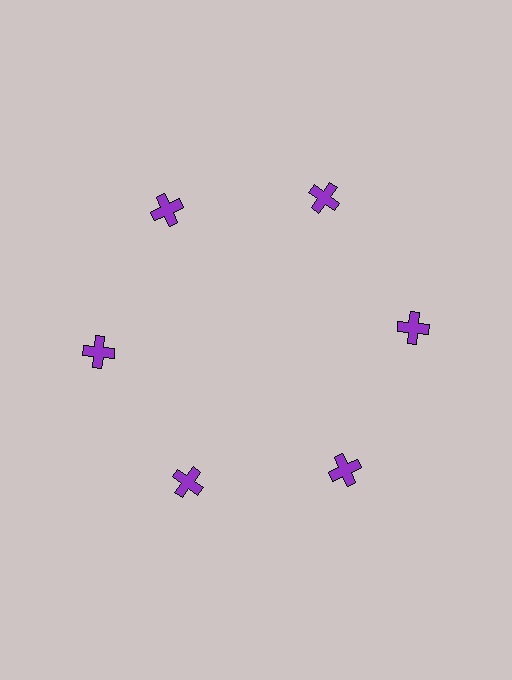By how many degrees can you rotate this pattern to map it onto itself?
The pattern maps onto itself every 60 degrees of rotation.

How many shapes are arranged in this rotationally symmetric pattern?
There are 6 shapes, arranged in 6 groups of 1.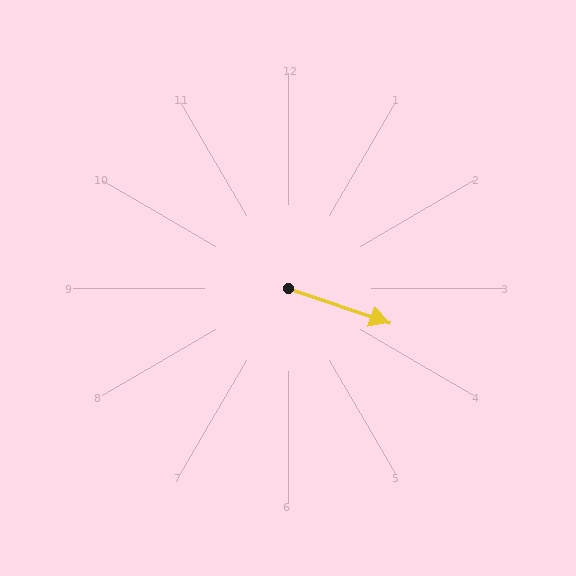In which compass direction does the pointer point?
East.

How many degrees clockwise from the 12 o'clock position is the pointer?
Approximately 109 degrees.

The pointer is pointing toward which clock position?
Roughly 4 o'clock.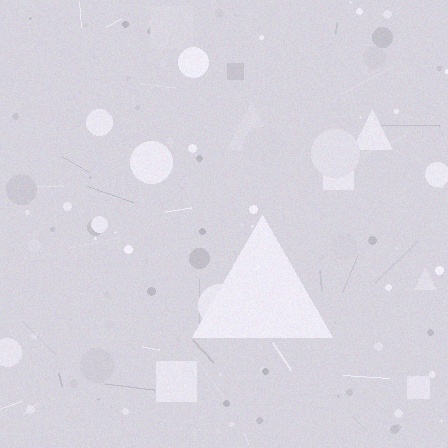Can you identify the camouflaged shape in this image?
The camouflaged shape is a triangle.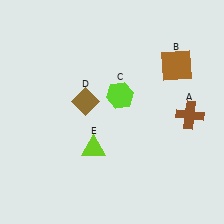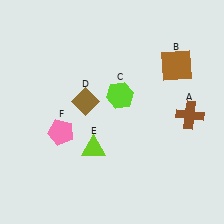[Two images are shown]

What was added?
A pink pentagon (F) was added in Image 2.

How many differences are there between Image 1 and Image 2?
There is 1 difference between the two images.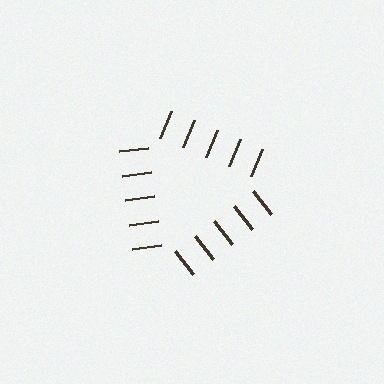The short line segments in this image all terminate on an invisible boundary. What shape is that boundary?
An illusory triangle — the line segments terminate on its edges but no continuous stroke is drawn.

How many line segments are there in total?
15 — 5 along each of the 3 edges.